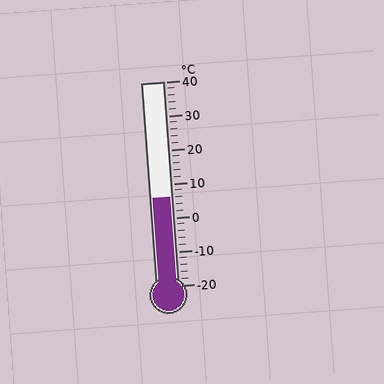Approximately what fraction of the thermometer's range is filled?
The thermometer is filled to approximately 45% of its range.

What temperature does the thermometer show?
The thermometer shows approximately 6°C.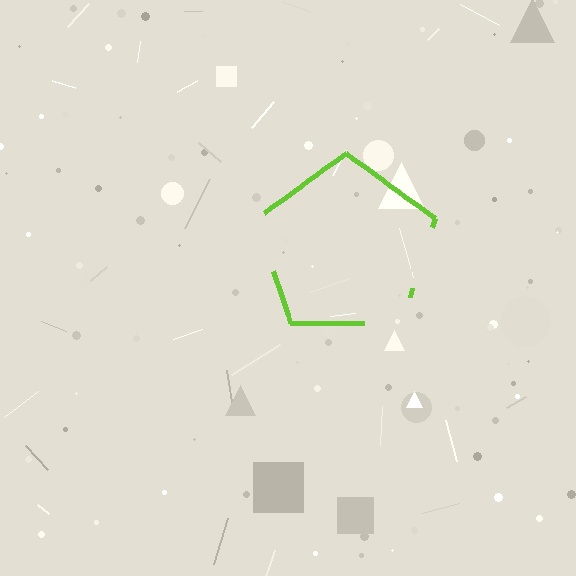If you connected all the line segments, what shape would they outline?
They would outline a pentagon.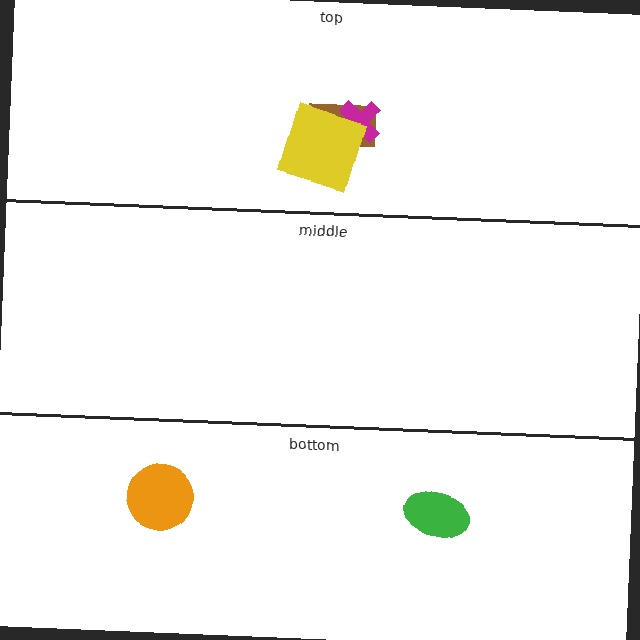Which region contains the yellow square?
The top region.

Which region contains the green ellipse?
The bottom region.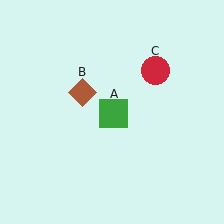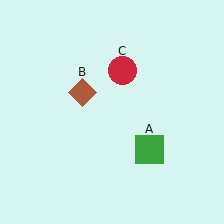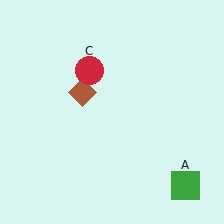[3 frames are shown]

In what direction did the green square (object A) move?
The green square (object A) moved down and to the right.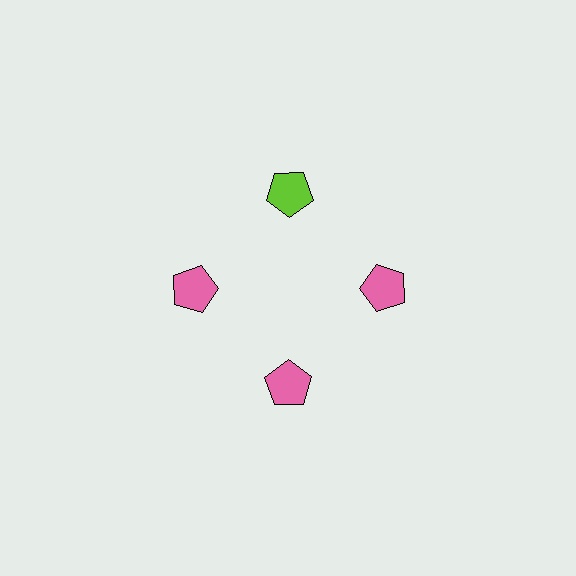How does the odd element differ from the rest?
It has a different color: lime instead of pink.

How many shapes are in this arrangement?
There are 4 shapes arranged in a ring pattern.